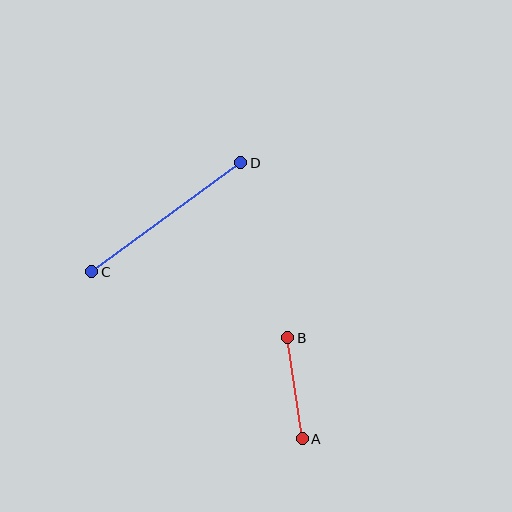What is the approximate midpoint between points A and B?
The midpoint is at approximately (295, 388) pixels.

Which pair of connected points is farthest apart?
Points C and D are farthest apart.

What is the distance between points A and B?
The distance is approximately 102 pixels.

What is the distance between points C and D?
The distance is approximately 185 pixels.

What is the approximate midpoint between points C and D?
The midpoint is at approximately (166, 217) pixels.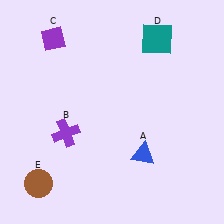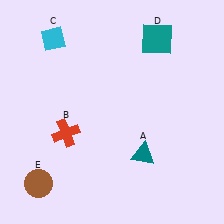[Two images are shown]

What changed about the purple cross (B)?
In Image 1, B is purple. In Image 2, it changed to red.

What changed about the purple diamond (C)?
In Image 1, C is purple. In Image 2, it changed to cyan.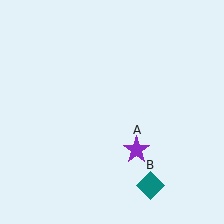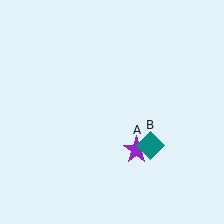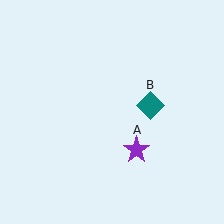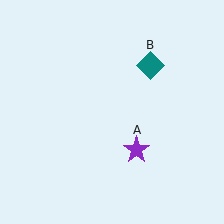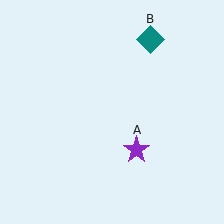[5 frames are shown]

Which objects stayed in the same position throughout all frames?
Purple star (object A) remained stationary.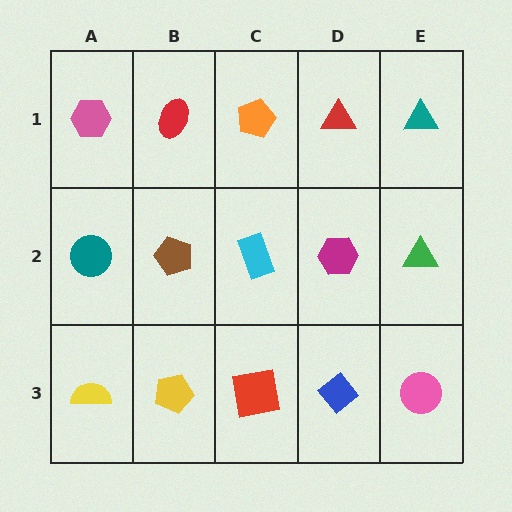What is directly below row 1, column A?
A teal circle.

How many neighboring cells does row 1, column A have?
2.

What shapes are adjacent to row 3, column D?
A magenta hexagon (row 2, column D), a red square (row 3, column C), a pink circle (row 3, column E).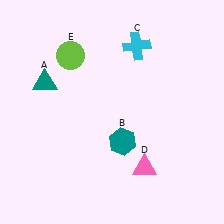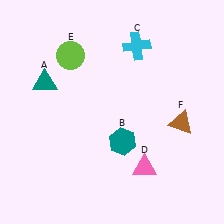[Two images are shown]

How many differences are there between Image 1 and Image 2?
There is 1 difference between the two images.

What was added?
A brown triangle (F) was added in Image 2.